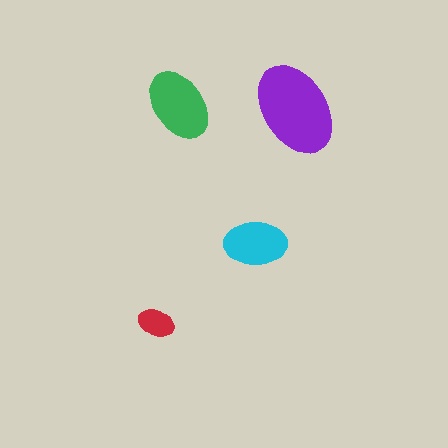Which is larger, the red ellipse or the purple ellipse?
The purple one.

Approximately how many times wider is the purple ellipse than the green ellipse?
About 1.5 times wider.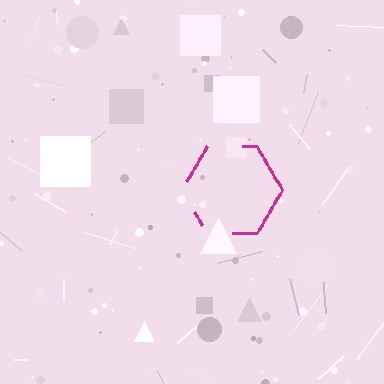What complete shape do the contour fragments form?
The contour fragments form a hexagon.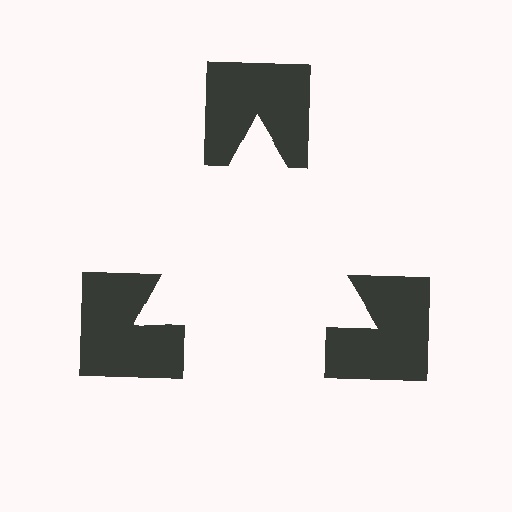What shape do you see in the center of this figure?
An illusory triangle — its edges are inferred from the aligned wedge cuts in the notched squares, not physically drawn.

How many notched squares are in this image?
There are 3 — one at each vertex of the illusory triangle.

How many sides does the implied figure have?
3 sides.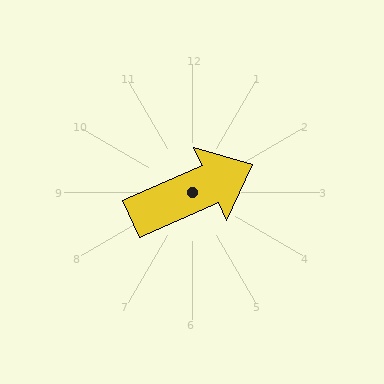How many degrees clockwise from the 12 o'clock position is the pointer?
Approximately 66 degrees.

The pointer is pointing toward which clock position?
Roughly 2 o'clock.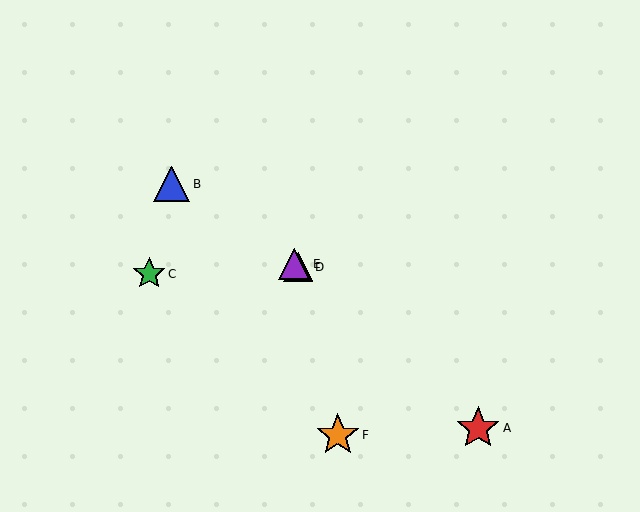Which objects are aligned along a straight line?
Objects B, D, E are aligned along a straight line.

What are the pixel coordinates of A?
Object A is at (478, 428).